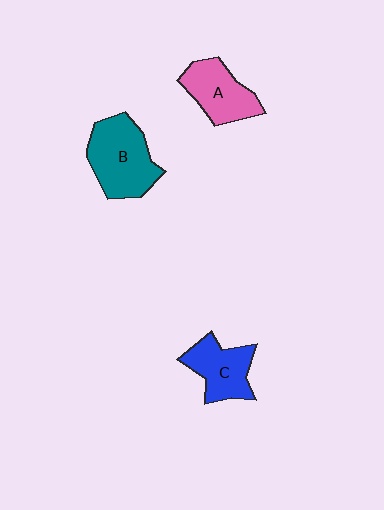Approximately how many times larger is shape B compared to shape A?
Approximately 1.3 times.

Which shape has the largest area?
Shape B (teal).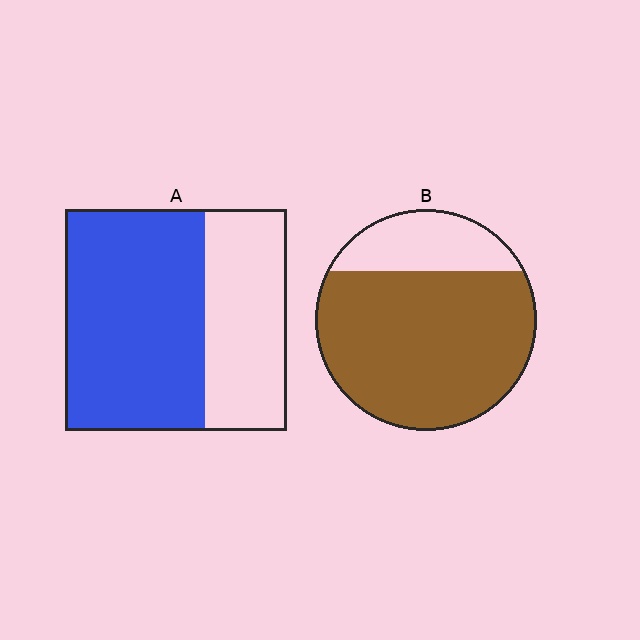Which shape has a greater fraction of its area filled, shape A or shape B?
Shape B.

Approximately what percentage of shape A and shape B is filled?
A is approximately 65% and B is approximately 75%.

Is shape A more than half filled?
Yes.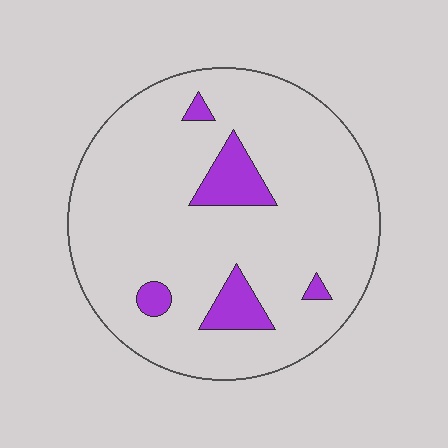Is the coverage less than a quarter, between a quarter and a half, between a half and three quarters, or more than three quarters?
Less than a quarter.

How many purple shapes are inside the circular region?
5.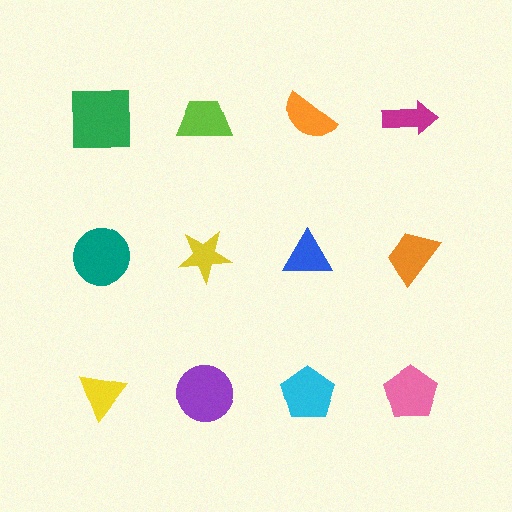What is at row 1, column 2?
A lime trapezoid.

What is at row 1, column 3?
An orange semicircle.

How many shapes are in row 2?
4 shapes.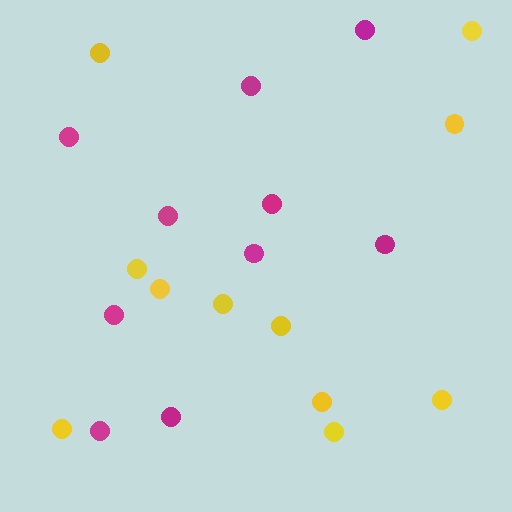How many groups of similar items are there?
There are 2 groups: one group of magenta circles (10) and one group of yellow circles (11).